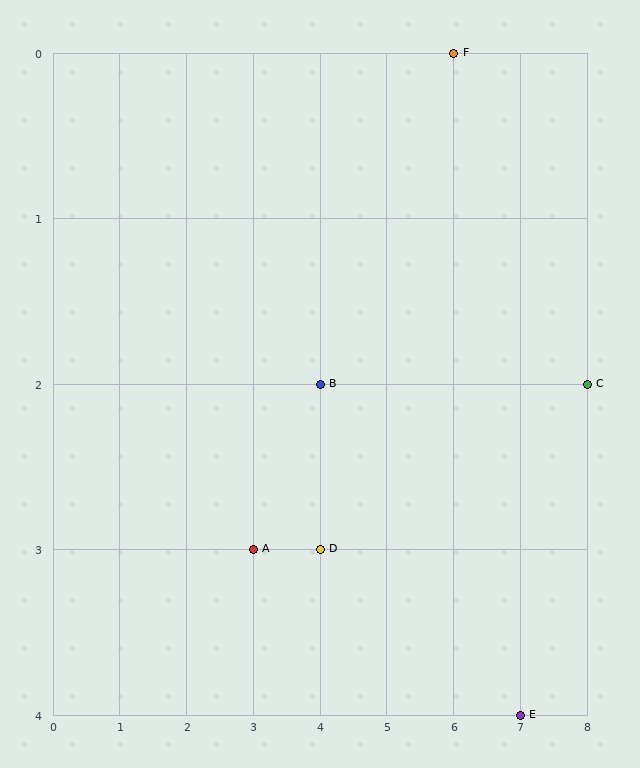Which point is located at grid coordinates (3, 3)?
Point A is at (3, 3).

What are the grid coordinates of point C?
Point C is at grid coordinates (8, 2).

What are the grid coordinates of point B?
Point B is at grid coordinates (4, 2).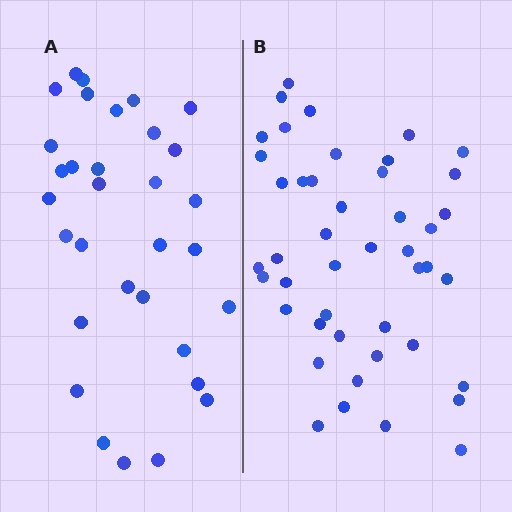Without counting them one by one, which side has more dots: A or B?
Region B (the right region) has more dots.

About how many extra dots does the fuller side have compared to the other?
Region B has approximately 15 more dots than region A.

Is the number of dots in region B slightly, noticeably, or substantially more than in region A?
Region B has noticeably more, but not dramatically so. The ratio is roughly 1.4 to 1.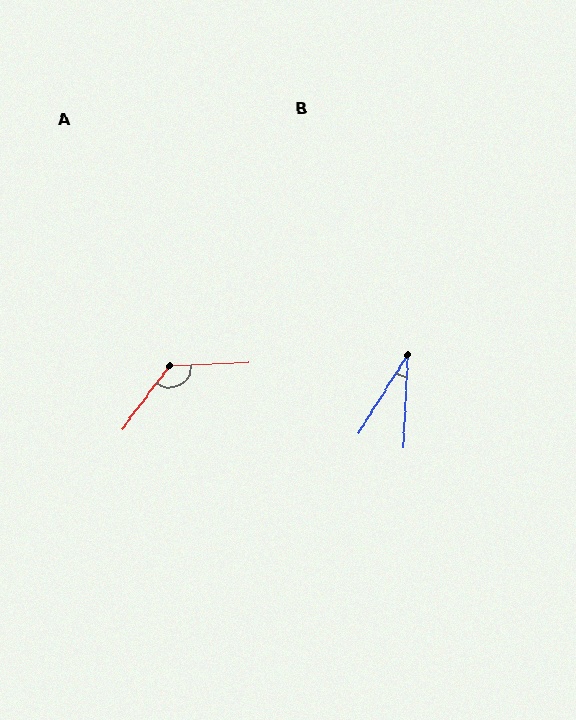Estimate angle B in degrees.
Approximately 29 degrees.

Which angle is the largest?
A, at approximately 129 degrees.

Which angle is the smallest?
B, at approximately 29 degrees.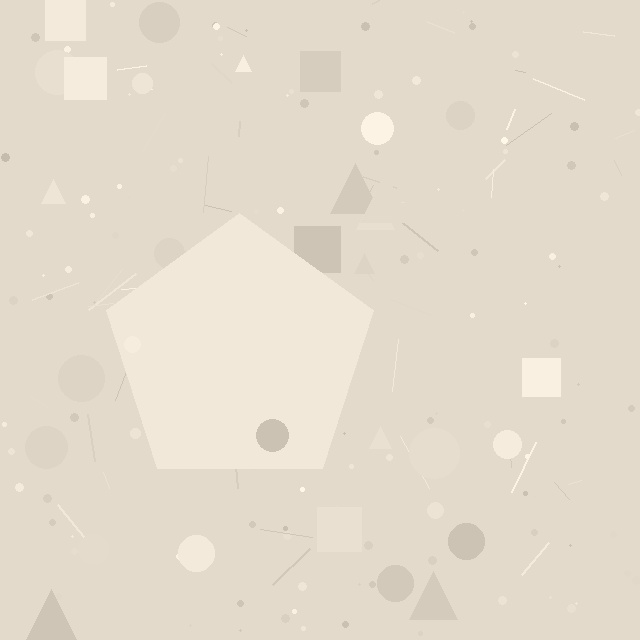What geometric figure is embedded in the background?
A pentagon is embedded in the background.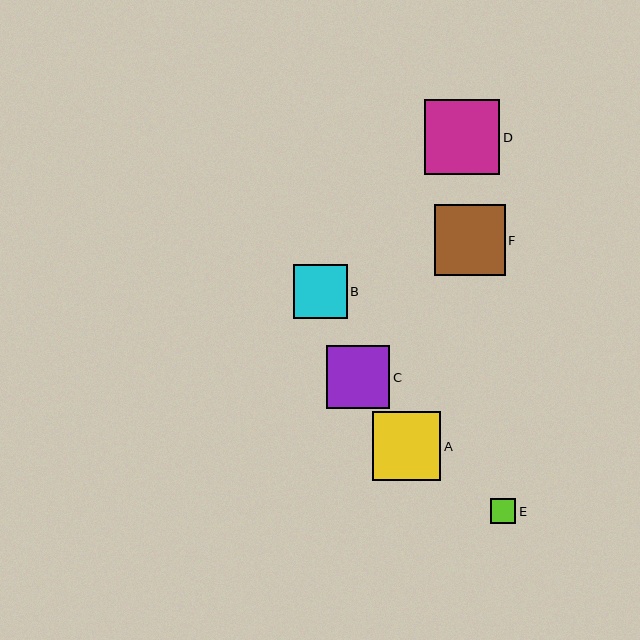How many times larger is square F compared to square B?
Square F is approximately 1.3 times the size of square B.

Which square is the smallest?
Square E is the smallest with a size of approximately 25 pixels.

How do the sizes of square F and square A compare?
Square F and square A are approximately the same size.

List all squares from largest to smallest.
From largest to smallest: D, F, A, C, B, E.